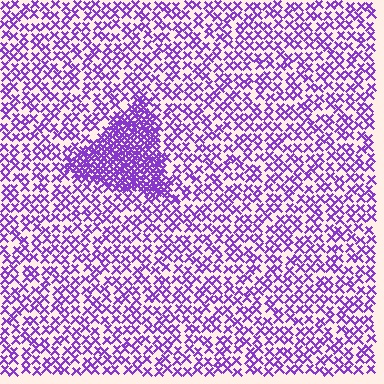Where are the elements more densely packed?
The elements are more densely packed inside the triangle boundary.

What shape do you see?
I see a triangle.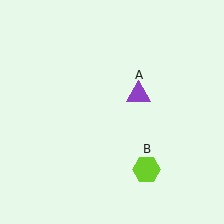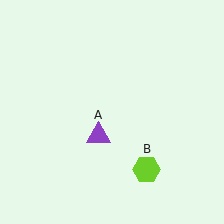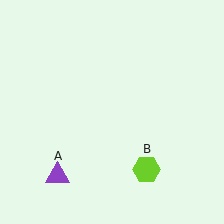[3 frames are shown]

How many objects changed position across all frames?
1 object changed position: purple triangle (object A).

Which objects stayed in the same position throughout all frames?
Lime hexagon (object B) remained stationary.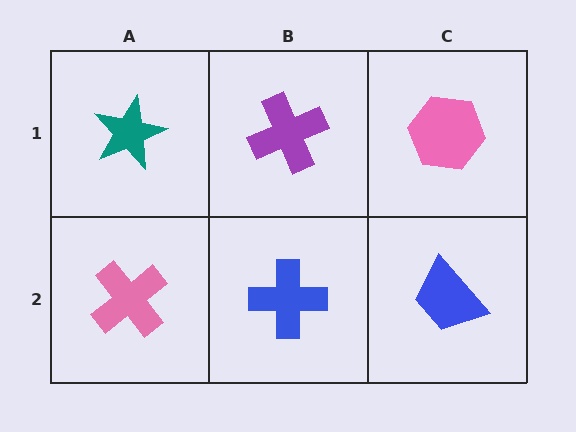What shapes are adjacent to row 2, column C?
A pink hexagon (row 1, column C), a blue cross (row 2, column B).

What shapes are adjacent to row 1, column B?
A blue cross (row 2, column B), a teal star (row 1, column A), a pink hexagon (row 1, column C).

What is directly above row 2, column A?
A teal star.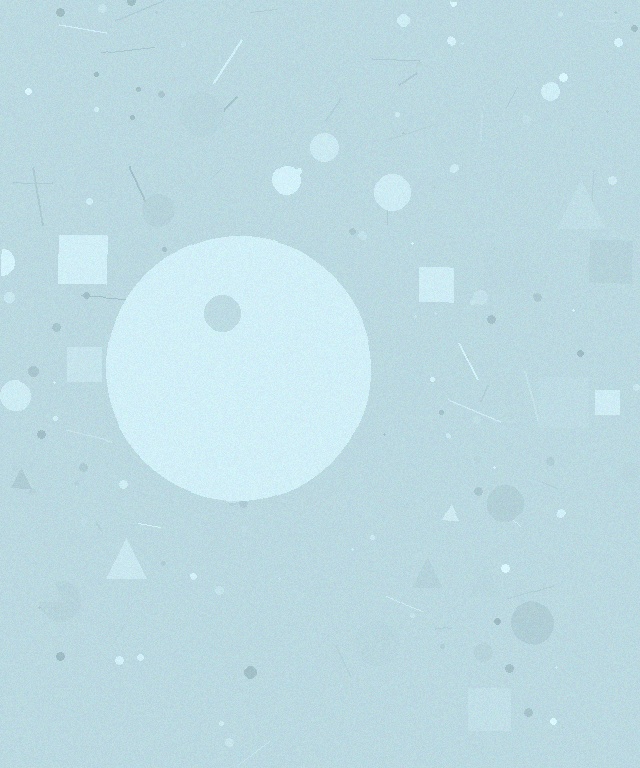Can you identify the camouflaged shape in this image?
The camouflaged shape is a circle.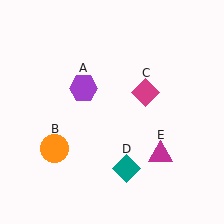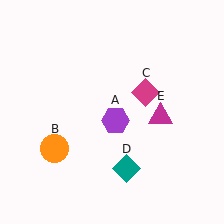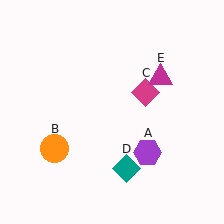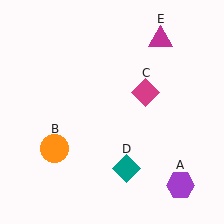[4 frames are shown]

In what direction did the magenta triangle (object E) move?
The magenta triangle (object E) moved up.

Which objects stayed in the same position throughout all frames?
Orange circle (object B) and magenta diamond (object C) and teal diamond (object D) remained stationary.